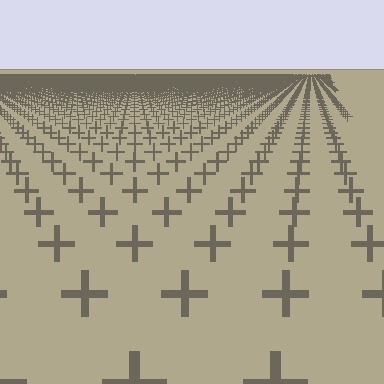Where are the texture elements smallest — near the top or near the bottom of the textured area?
Near the top.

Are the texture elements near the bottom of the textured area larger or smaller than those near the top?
Larger. Near the bottom, elements are closer to the viewer and appear at a bigger on-screen size.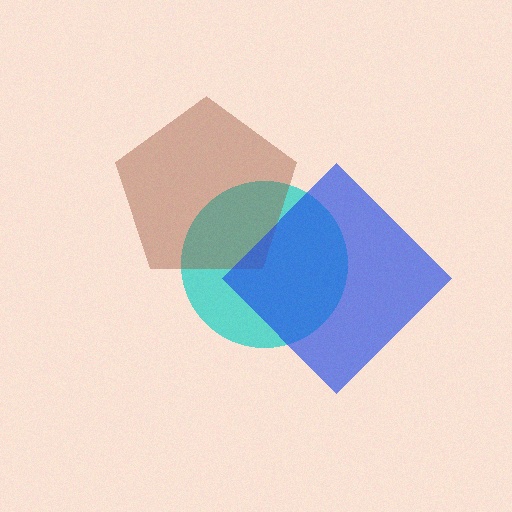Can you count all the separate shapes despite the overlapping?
Yes, there are 3 separate shapes.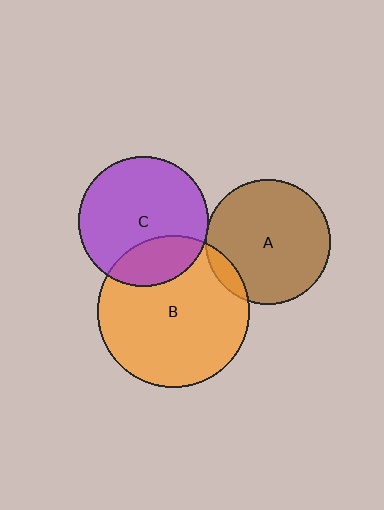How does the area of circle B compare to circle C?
Approximately 1.4 times.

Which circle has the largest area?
Circle B (orange).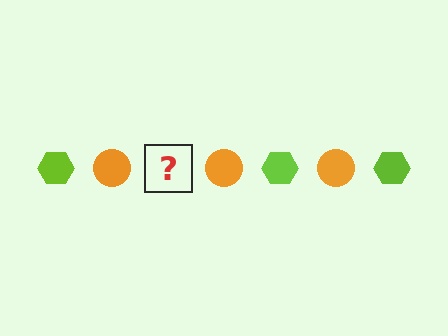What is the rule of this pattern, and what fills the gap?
The rule is that the pattern alternates between lime hexagon and orange circle. The gap should be filled with a lime hexagon.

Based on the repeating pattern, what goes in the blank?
The blank should be a lime hexagon.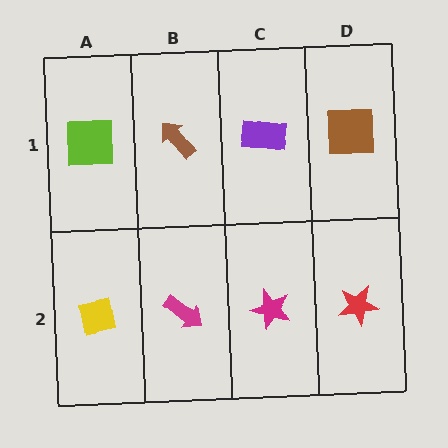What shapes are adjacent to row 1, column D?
A red star (row 2, column D), a purple rectangle (row 1, column C).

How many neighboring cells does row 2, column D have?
2.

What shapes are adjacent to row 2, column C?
A purple rectangle (row 1, column C), a magenta arrow (row 2, column B), a red star (row 2, column D).